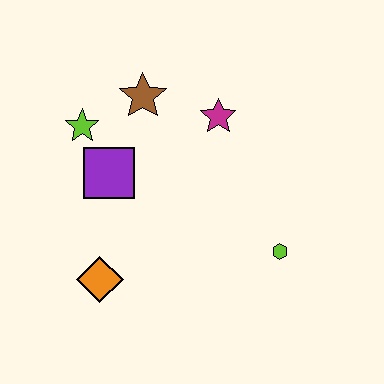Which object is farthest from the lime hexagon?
The lime star is farthest from the lime hexagon.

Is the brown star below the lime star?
No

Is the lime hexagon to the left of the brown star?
No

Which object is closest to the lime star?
The purple square is closest to the lime star.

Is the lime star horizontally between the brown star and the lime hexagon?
No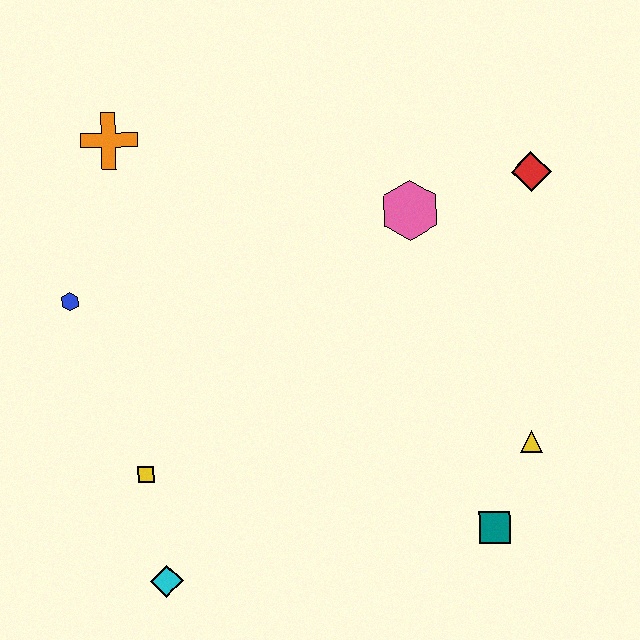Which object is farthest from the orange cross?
The teal square is farthest from the orange cross.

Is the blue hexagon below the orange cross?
Yes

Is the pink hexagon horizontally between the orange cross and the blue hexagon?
No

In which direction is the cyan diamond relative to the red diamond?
The cyan diamond is below the red diamond.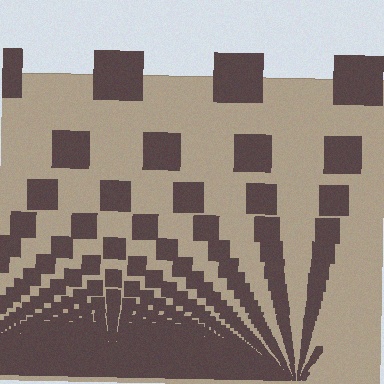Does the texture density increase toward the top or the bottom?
Density increases toward the bottom.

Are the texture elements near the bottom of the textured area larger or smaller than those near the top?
Smaller. The gradient is inverted — elements near the bottom are smaller and denser.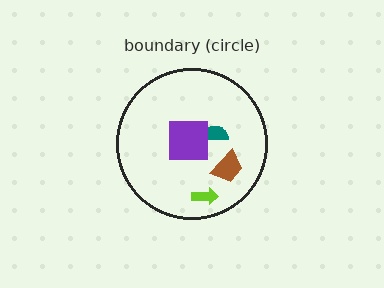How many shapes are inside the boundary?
4 inside, 0 outside.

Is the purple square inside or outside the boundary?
Inside.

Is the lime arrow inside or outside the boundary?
Inside.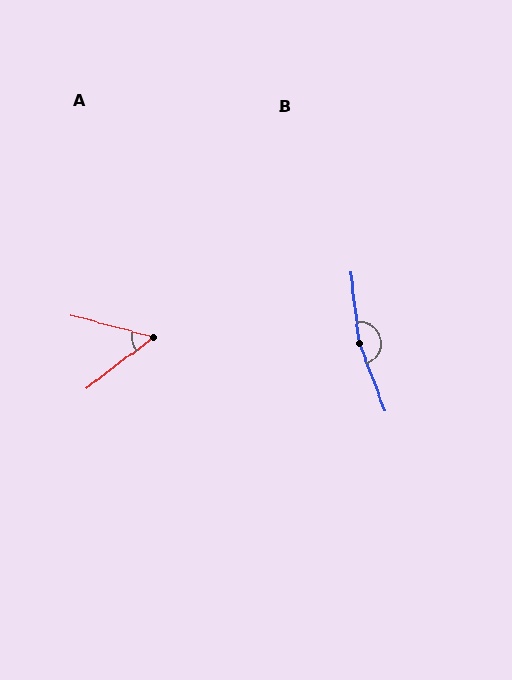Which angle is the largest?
B, at approximately 166 degrees.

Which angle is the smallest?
A, at approximately 52 degrees.